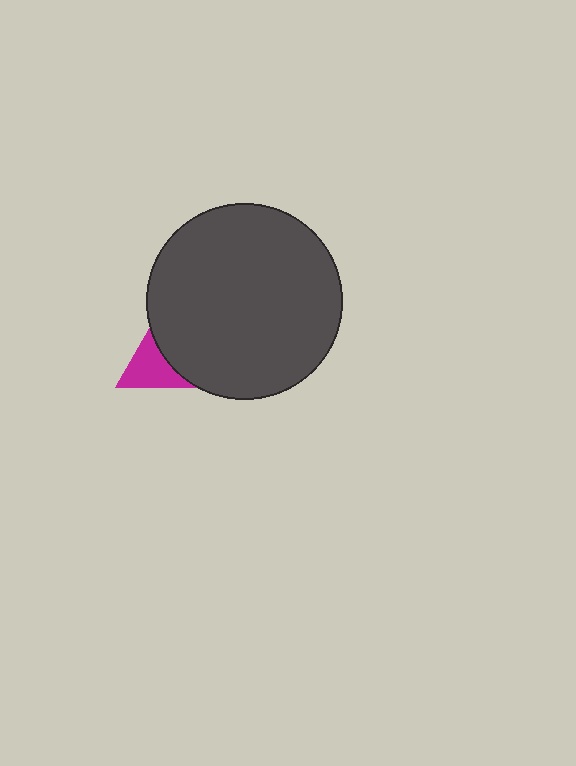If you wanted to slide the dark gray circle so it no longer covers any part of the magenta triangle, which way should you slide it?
Slide it right — that is the most direct way to separate the two shapes.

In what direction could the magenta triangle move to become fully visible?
The magenta triangle could move left. That would shift it out from behind the dark gray circle entirely.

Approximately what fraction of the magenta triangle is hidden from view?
Roughly 64% of the magenta triangle is hidden behind the dark gray circle.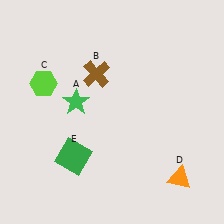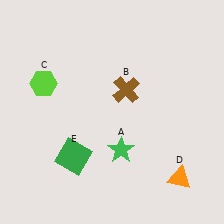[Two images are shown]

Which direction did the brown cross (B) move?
The brown cross (B) moved right.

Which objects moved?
The objects that moved are: the green star (A), the brown cross (B).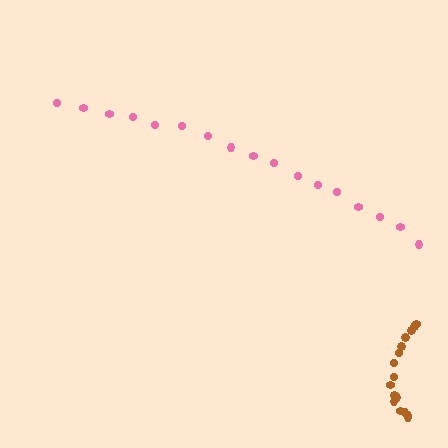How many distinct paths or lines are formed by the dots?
There are 2 distinct paths.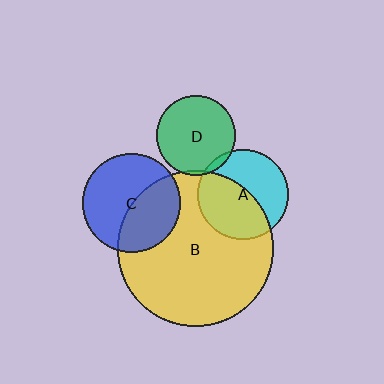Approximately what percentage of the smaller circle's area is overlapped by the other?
Approximately 45%.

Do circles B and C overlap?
Yes.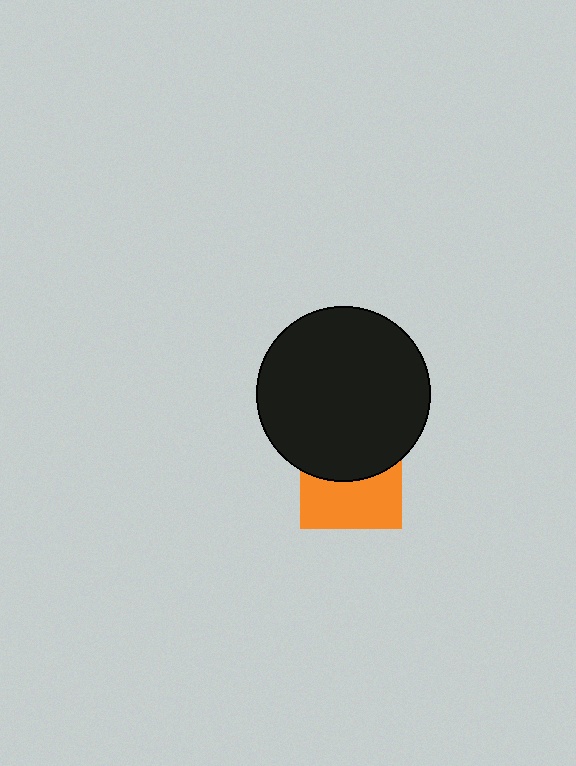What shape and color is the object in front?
The object in front is a black circle.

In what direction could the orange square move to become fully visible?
The orange square could move down. That would shift it out from behind the black circle entirely.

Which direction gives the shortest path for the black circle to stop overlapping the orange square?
Moving up gives the shortest separation.